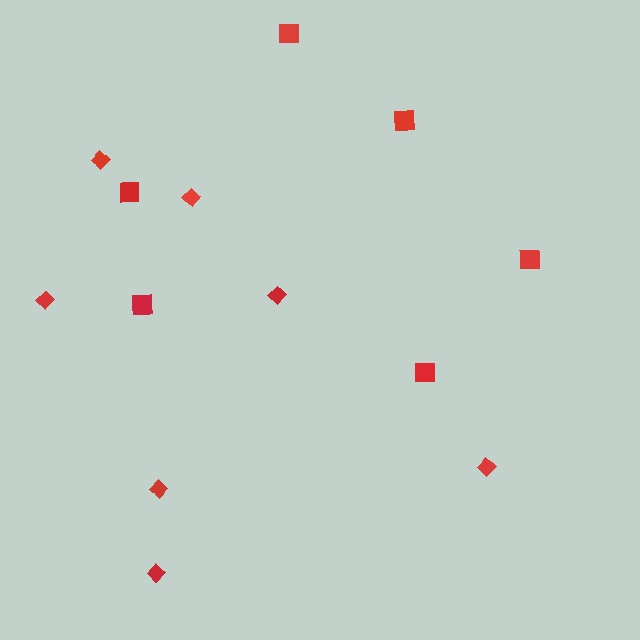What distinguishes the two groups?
There are 2 groups: one group of squares (6) and one group of diamonds (7).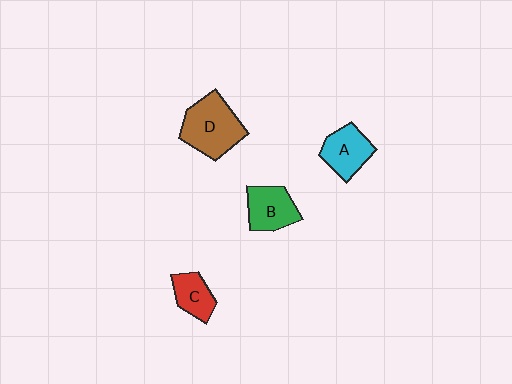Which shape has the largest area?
Shape D (brown).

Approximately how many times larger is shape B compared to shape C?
Approximately 1.3 times.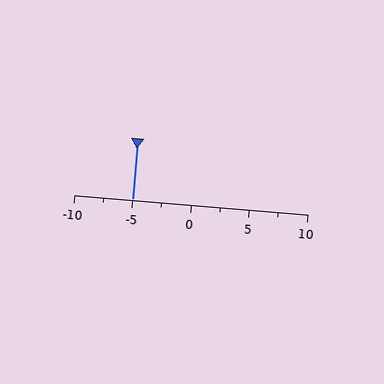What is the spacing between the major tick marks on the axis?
The major ticks are spaced 5 apart.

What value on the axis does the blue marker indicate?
The marker indicates approximately -5.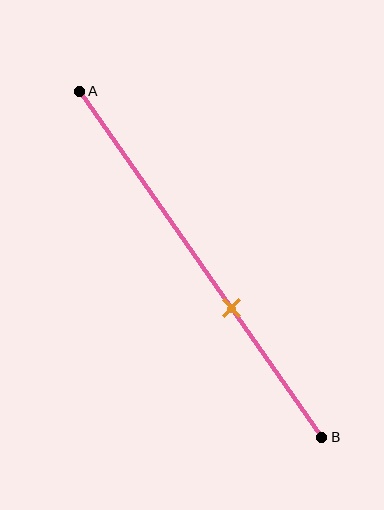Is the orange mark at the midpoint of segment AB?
No, the mark is at about 65% from A, not at the 50% midpoint.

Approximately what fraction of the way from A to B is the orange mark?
The orange mark is approximately 65% of the way from A to B.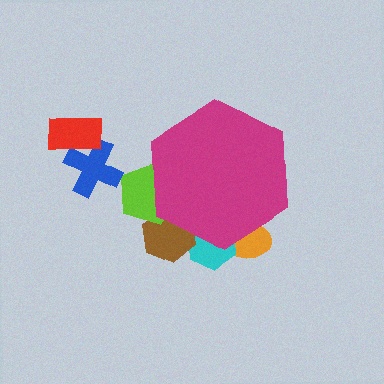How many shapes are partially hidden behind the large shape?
4 shapes are partially hidden.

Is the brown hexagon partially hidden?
Yes, the brown hexagon is partially hidden behind the magenta hexagon.